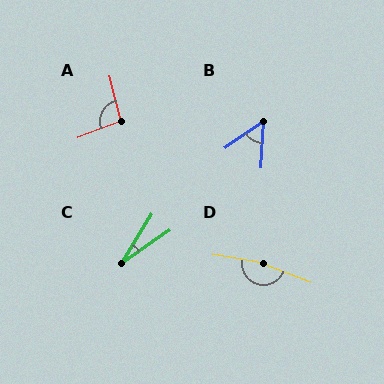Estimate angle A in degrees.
Approximately 97 degrees.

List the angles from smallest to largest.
C (24°), B (52°), A (97°), D (169°).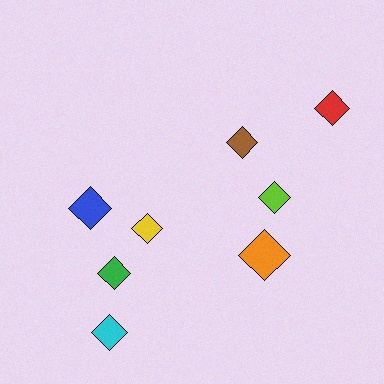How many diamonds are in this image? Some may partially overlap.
There are 8 diamonds.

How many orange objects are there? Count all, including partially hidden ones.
There is 1 orange object.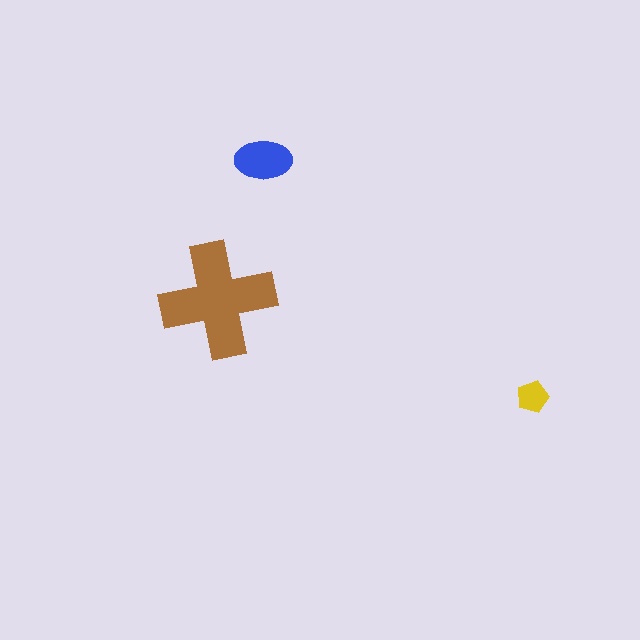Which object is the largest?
The brown cross.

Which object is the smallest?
The yellow pentagon.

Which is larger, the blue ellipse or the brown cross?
The brown cross.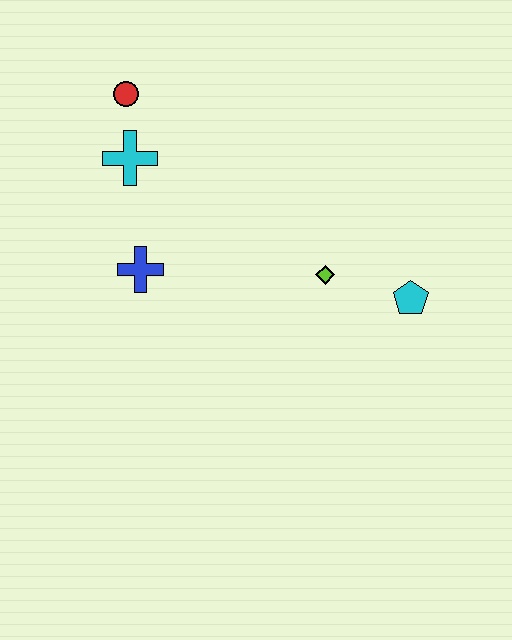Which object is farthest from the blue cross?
The cyan pentagon is farthest from the blue cross.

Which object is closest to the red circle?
The cyan cross is closest to the red circle.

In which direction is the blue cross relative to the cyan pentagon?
The blue cross is to the left of the cyan pentagon.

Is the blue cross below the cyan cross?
Yes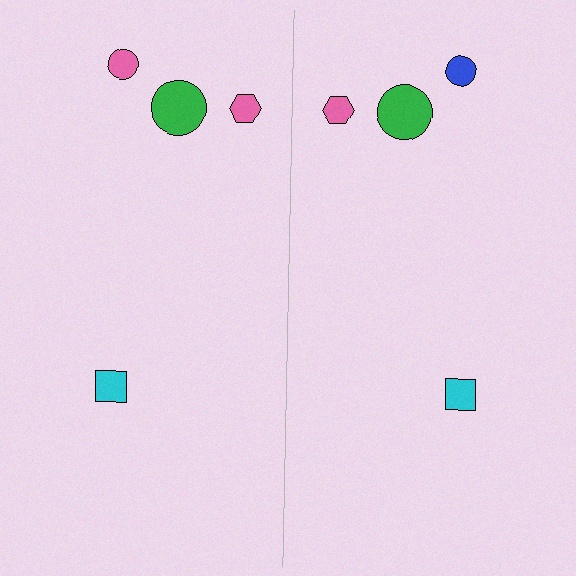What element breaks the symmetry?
The blue circle on the right side breaks the symmetry — its mirror counterpart is pink.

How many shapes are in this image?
There are 8 shapes in this image.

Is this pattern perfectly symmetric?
No, the pattern is not perfectly symmetric. The blue circle on the right side breaks the symmetry — its mirror counterpart is pink.